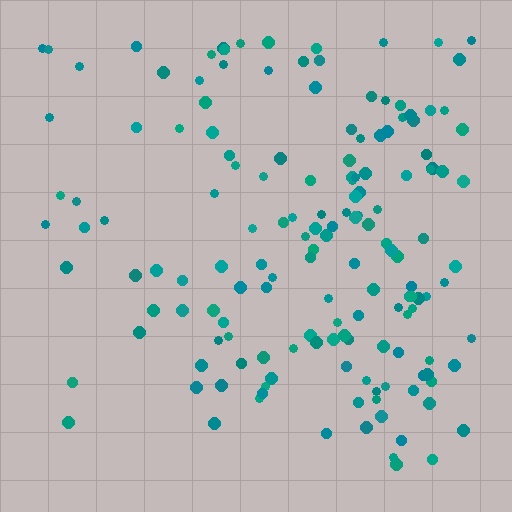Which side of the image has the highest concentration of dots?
The right.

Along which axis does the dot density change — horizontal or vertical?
Horizontal.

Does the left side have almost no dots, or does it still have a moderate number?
Still a moderate number, just noticeably fewer than the right.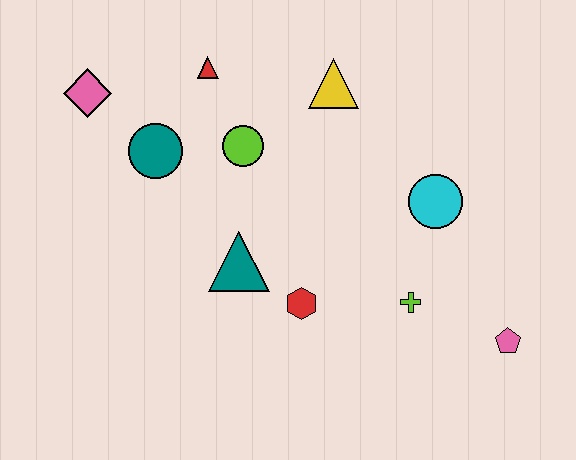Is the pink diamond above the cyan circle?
Yes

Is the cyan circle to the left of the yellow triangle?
No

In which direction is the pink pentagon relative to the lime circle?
The pink pentagon is to the right of the lime circle.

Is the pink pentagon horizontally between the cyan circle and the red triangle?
No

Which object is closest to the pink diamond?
The teal circle is closest to the pink diamond.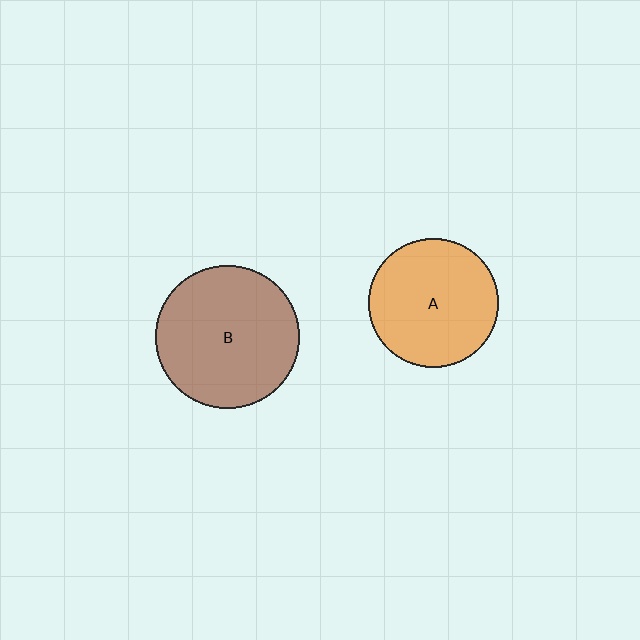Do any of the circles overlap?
No, none of the circles overlap.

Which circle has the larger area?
Circle B (brown).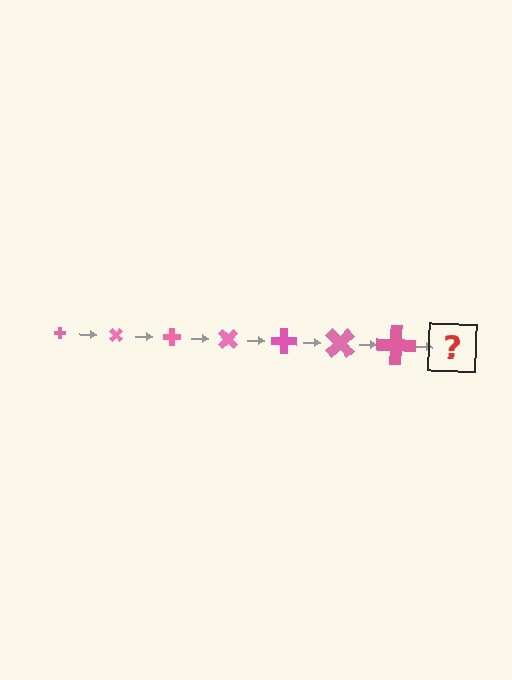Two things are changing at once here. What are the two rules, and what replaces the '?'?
The two rules are that the cross grows larger each step and it rotates 45 degrees each step. The '?' should be a cross, larger than the previous one and rotated 315 degrees from the start.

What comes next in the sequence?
The next element should be a cross, larger than the previous one and rotated 315 degrees from the start.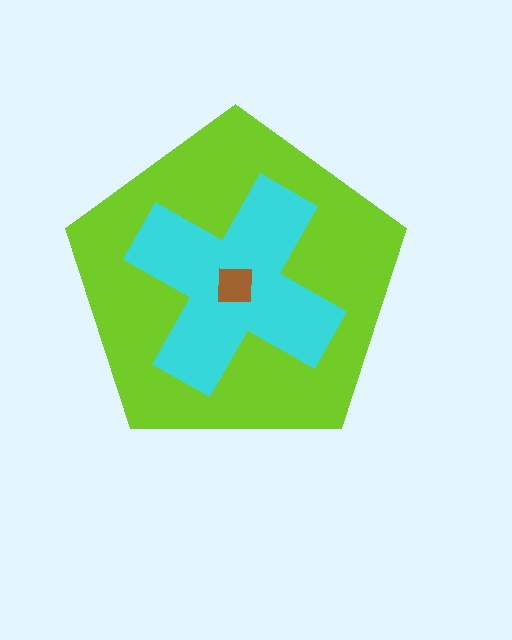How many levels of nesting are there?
3.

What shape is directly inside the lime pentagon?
The cyan cross.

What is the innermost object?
The brown square.